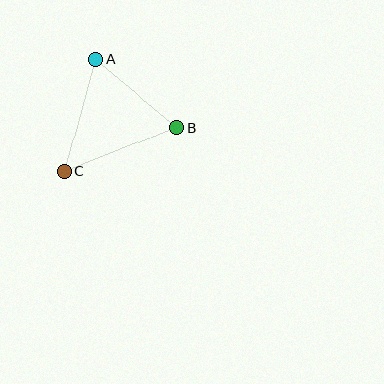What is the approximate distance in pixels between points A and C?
The distance between A and C is approximately 116 pixels.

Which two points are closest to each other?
Points A and B are closest to each other.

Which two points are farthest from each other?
Points B and C are farthest from each other.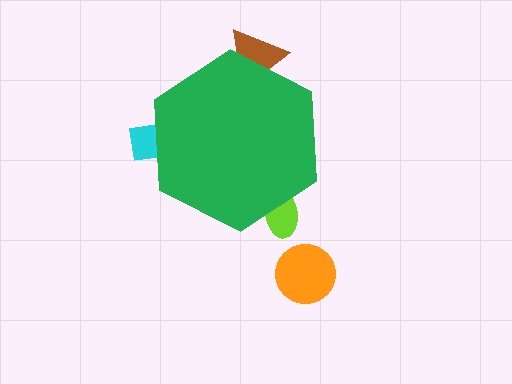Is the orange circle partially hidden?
No, the orange circle is fully visible.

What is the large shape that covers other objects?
A green hexagon.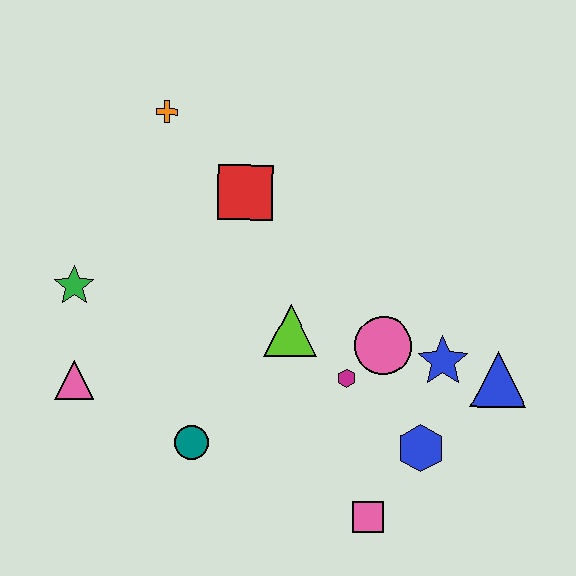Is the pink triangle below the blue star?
Yes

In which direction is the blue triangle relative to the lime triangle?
The blue triangle is to the right of the lime triangle.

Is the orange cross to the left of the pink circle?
Yes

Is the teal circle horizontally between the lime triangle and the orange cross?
Yes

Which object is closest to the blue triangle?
The blue star is closest to the blue triangle.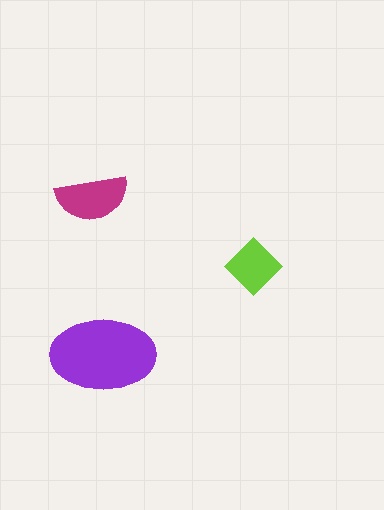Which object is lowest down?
The purple ellipse is bottommost.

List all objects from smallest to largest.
The lime diamond, the magenta semicircle, the purple ellipse.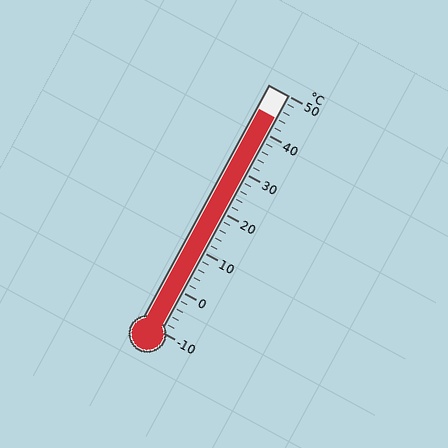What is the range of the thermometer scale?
The thermometer scale ranges from -10°C to 50°C.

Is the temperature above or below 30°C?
The temperature is above 30°C.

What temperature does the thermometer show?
The thermometer shows approximately 44°C.